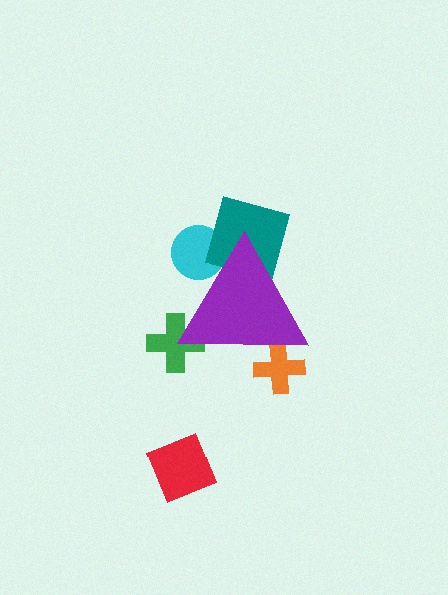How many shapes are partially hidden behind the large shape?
4 shapes are partially hidden.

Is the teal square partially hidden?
Yes, the teal square is partially hidden behind the purple triangle.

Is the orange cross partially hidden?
Yes, the orange cross is partially hidden behind the purple triangle.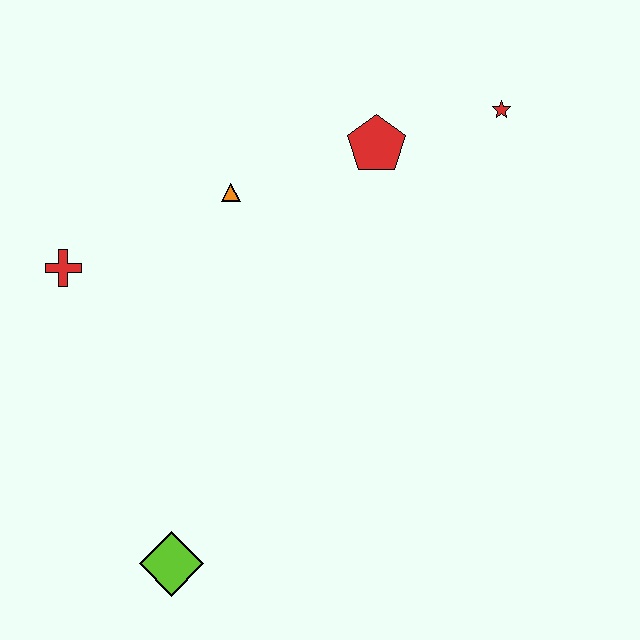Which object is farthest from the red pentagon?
The lime diamond is farthest from the red pentagon.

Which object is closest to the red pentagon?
The red star is closest to the red pentagon.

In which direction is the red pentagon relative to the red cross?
The red pentagon is to the right of the red cross.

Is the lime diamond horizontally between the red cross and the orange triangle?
Yes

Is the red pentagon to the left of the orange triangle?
No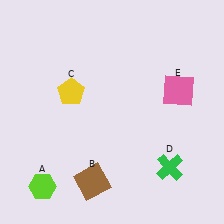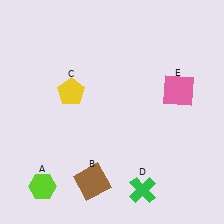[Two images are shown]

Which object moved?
The green cross (D) moved left.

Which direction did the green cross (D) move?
The green cross (D) moved left.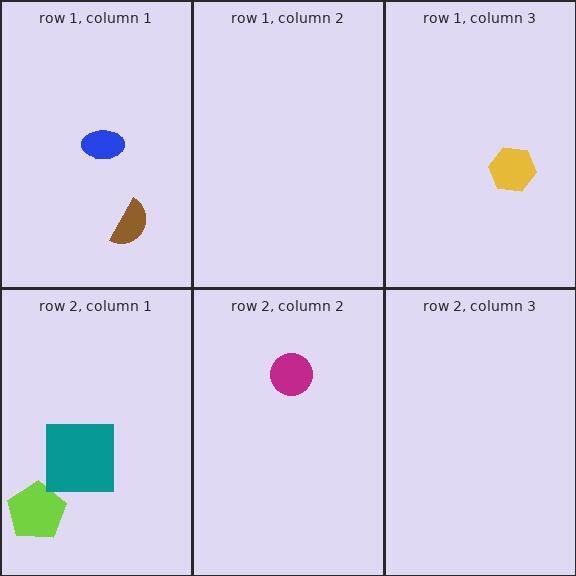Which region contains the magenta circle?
The row 2, column 2 region.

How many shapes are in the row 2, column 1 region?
2.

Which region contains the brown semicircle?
The row 1, column 1 region.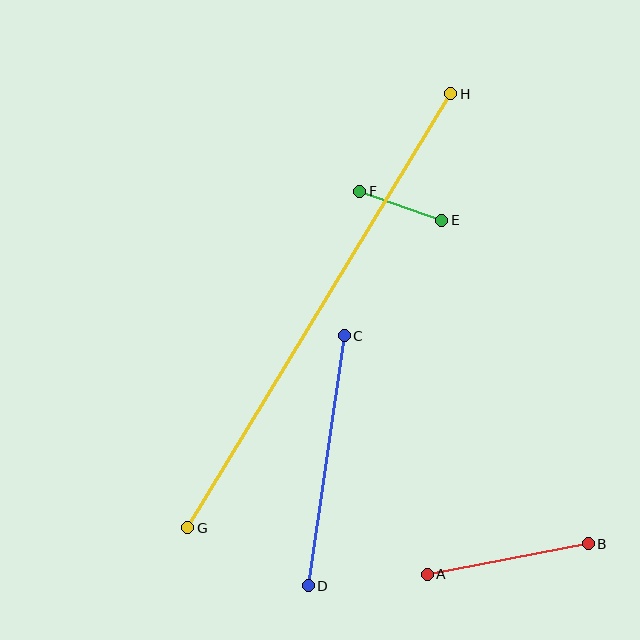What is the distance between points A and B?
The distance is approximately 164 pixels.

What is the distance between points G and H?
The distance is approximately 508 pixels.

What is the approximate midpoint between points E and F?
The midpoint is at approximately (401, 206) pixels.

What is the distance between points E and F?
The distance is approximately 87 pixels.